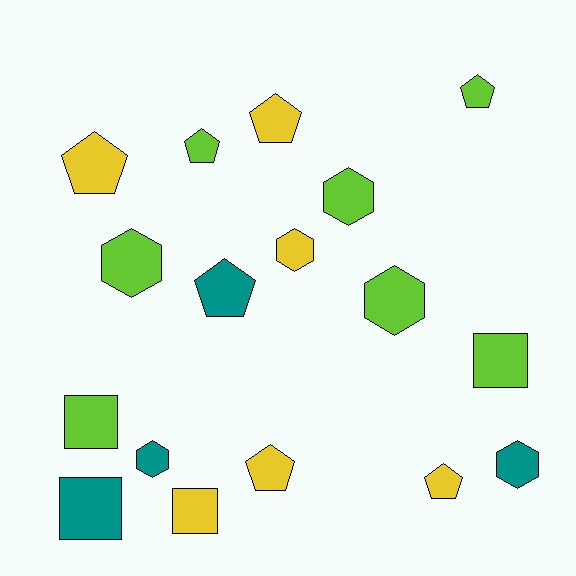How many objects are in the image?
There are 17 objects.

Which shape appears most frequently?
Pentagon, with 7 objects.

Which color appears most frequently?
Lime, with 7 objects.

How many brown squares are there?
There are no brown squares.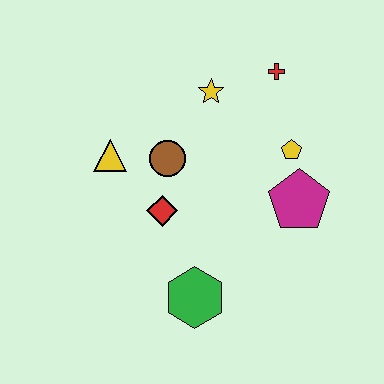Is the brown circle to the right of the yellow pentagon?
No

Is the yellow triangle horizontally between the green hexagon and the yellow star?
No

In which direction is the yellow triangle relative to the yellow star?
The yellow triangle is to the left of the yellow star.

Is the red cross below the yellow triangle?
No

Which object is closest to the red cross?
The yellow star is closest to the red cross.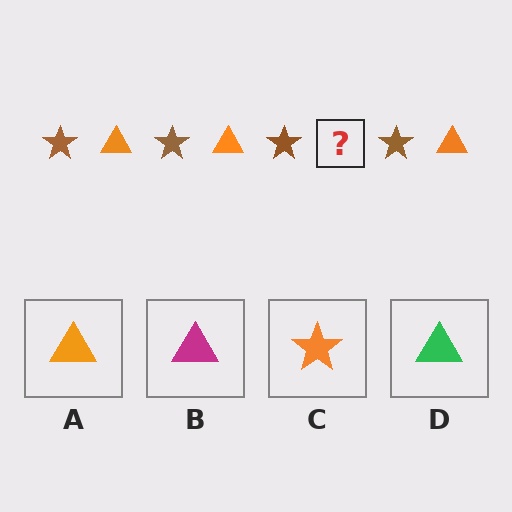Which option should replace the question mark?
Option A.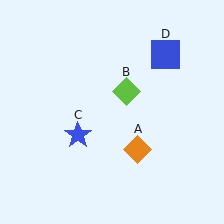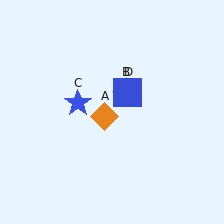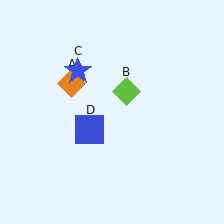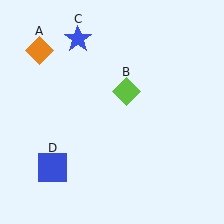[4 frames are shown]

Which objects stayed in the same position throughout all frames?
Lime diamond (object B) remained stationary.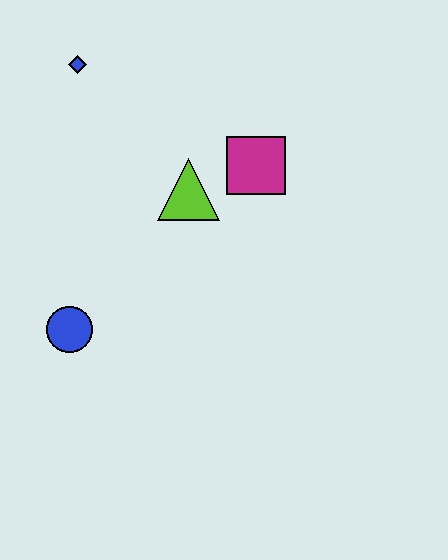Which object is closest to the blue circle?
The lime triangle is closest to the blue circle.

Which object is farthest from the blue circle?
The blue diamond is farthest from the blue circle.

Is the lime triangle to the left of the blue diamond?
No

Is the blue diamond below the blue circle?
No